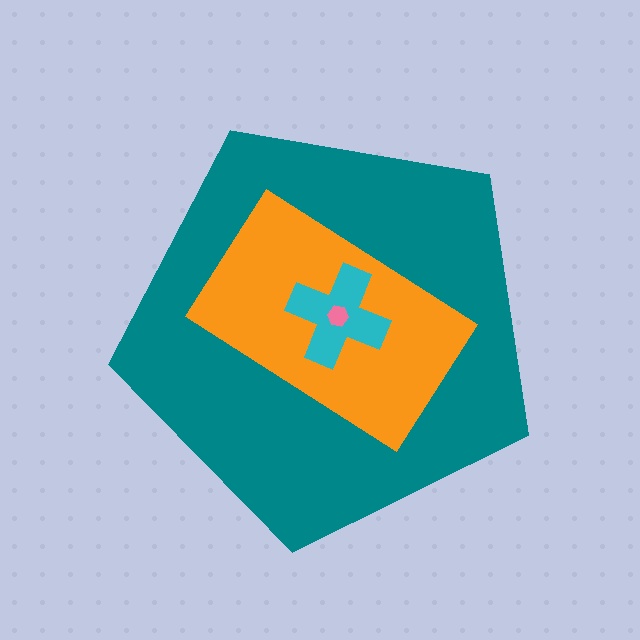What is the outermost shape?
The teal pentagon.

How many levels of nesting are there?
4.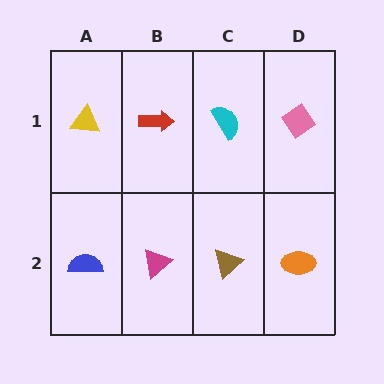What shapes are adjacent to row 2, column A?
A yellow triangle (row 1, column A), a magenta triangle (row 2, column B).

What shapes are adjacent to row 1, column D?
An orange ellipse (row 2, column D), a cyan semicircle (row 1, column C).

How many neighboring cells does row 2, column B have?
3.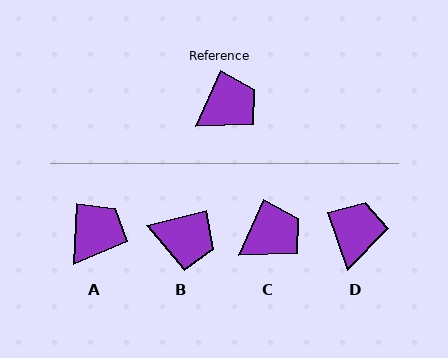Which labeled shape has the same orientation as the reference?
C.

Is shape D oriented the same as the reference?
No, it is off by about 43 degrees.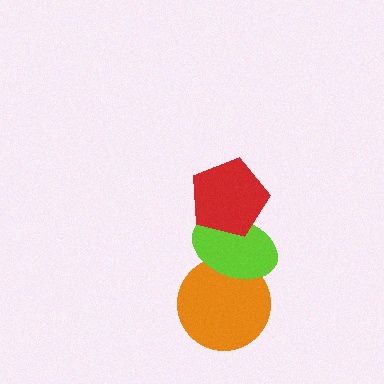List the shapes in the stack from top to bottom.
From top to bottom: the red pentagon, the lime ellipse, the orange circle.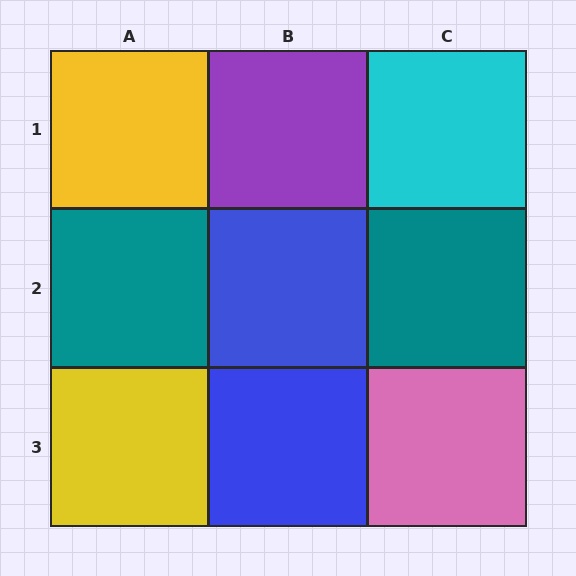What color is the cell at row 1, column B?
Purple.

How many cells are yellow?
2 cells are yellow.